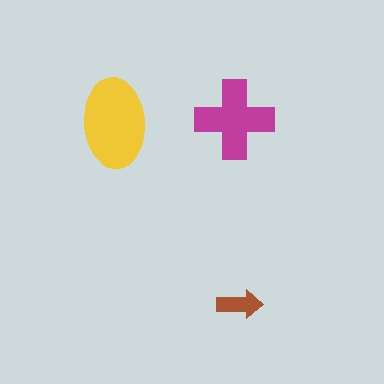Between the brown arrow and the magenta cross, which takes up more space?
The magenta cross.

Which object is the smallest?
The brown arrow.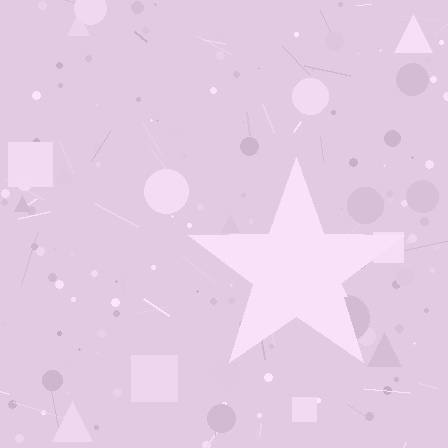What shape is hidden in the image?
A star is hidden in the image.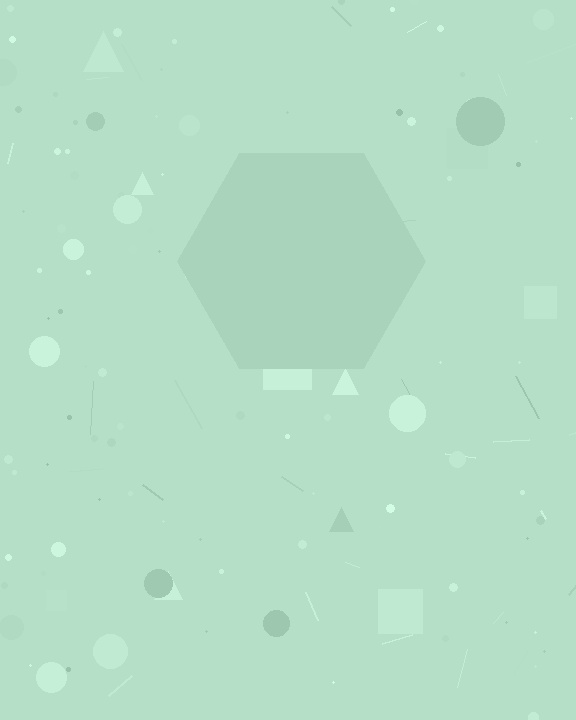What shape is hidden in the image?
A hexagon is hidden in the image.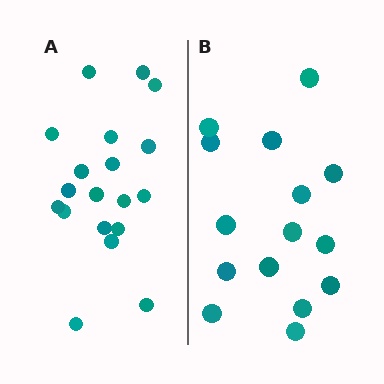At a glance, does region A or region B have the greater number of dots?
Region A (the left region) has more dots.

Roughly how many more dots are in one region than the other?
Region A has about 4 more dots than region B.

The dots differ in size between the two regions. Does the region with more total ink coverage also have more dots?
No. Region B has more total ink coverage because its dots are larger, but region A actually contains more individual dots. Total area can be misleading — the number of items is what matters here.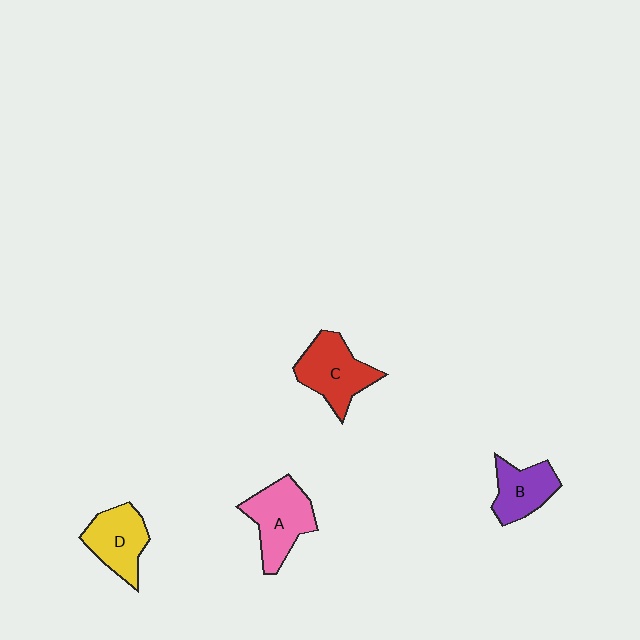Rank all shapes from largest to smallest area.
From largest to smallest: A (pink), C (red), D (yellow), B (purple).